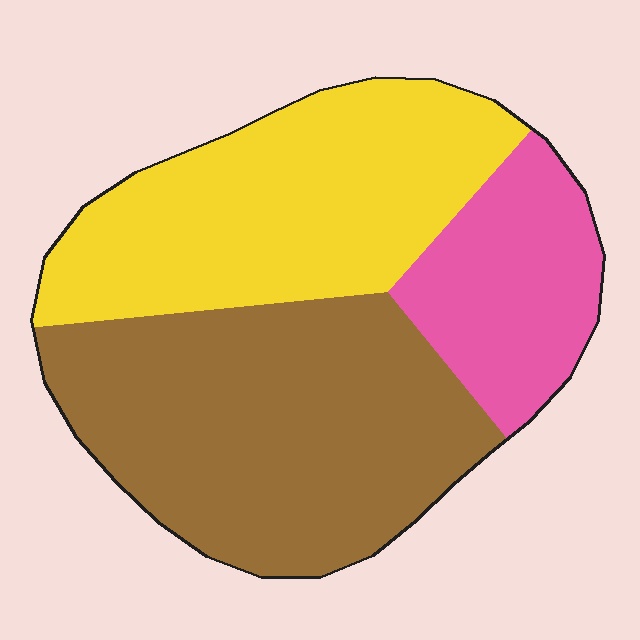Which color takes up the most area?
Brown, at roughly 45%.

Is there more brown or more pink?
Brown.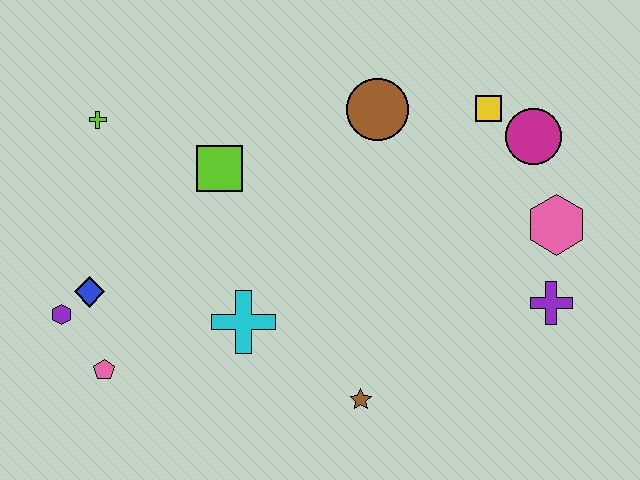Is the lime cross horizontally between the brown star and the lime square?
No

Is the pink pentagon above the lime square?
No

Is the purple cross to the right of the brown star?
Yes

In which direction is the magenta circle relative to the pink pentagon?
The magenta circle is to the right of the pink pentagon.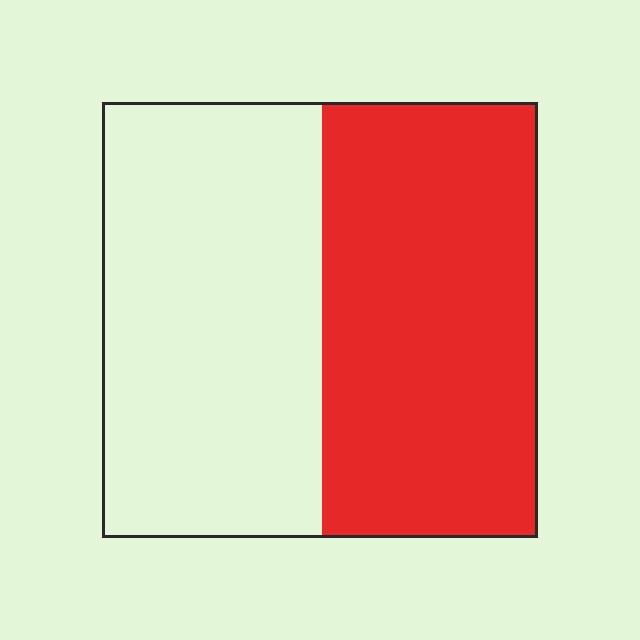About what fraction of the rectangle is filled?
About one half (1/2).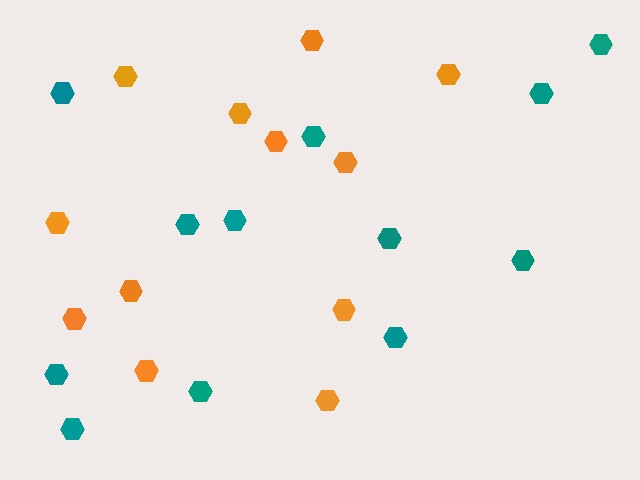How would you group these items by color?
There are 2 groups: one group of orange hexagons (12) and one group of teal hexagons (12).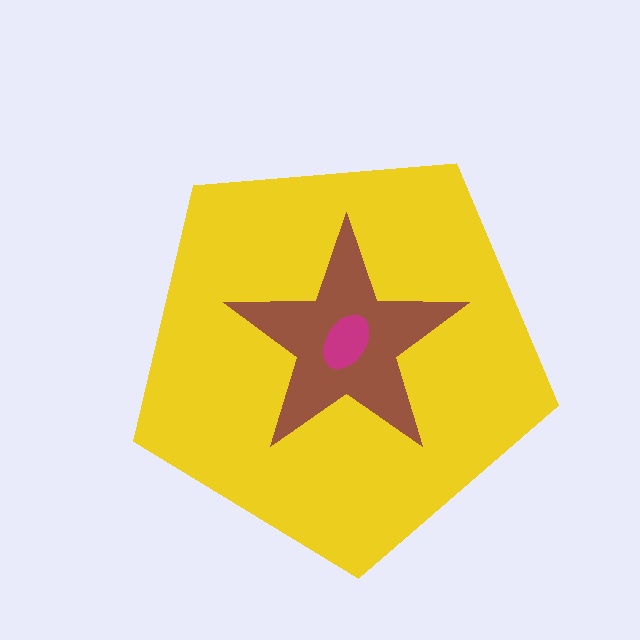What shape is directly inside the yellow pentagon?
The brown star.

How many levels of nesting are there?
3.